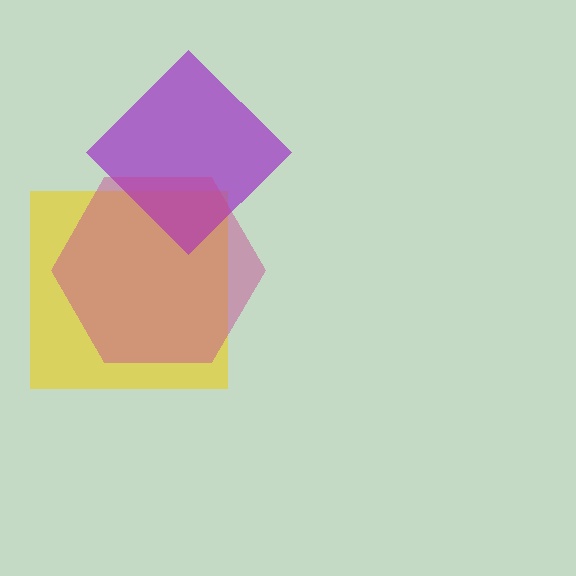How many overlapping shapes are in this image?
There are 3 overlapping shapes in the image.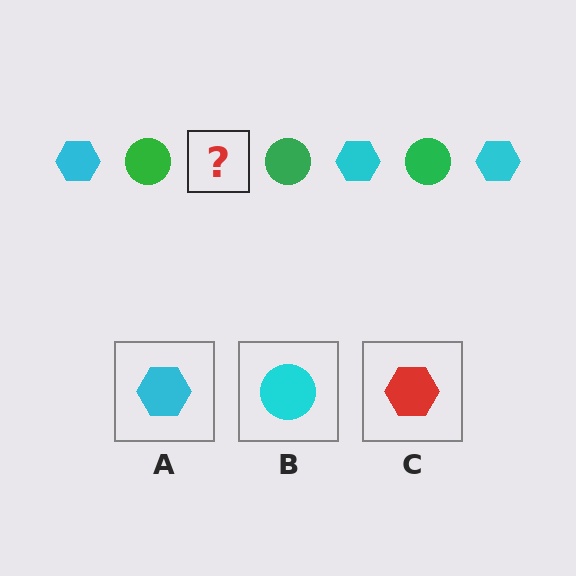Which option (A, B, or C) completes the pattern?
A.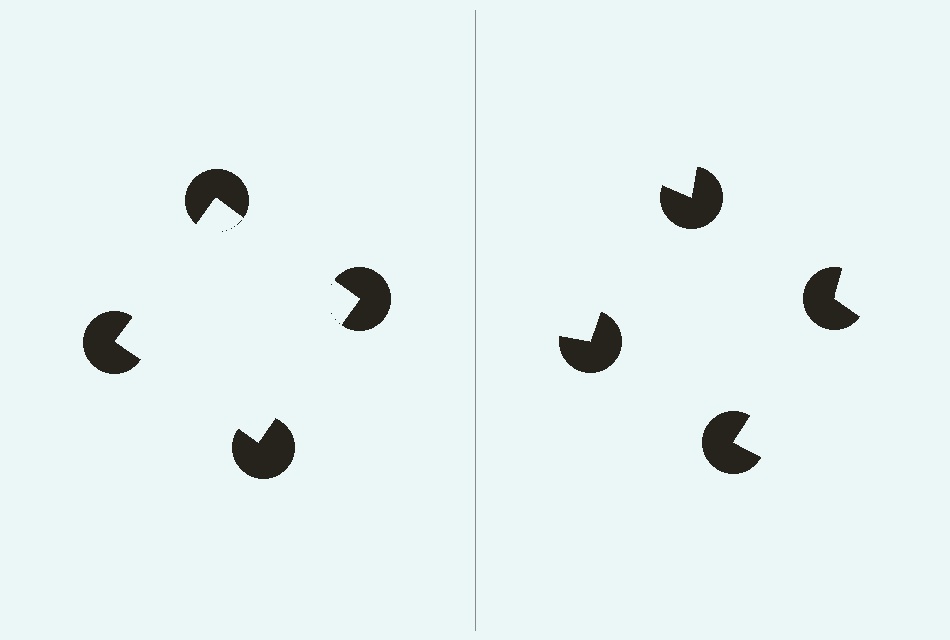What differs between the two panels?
The pac-man discs are positioned identically on both sides; only the wedge orientations differ. On the left they align to a square; on the right they are misaligned.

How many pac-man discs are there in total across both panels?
8 — 4 on each side.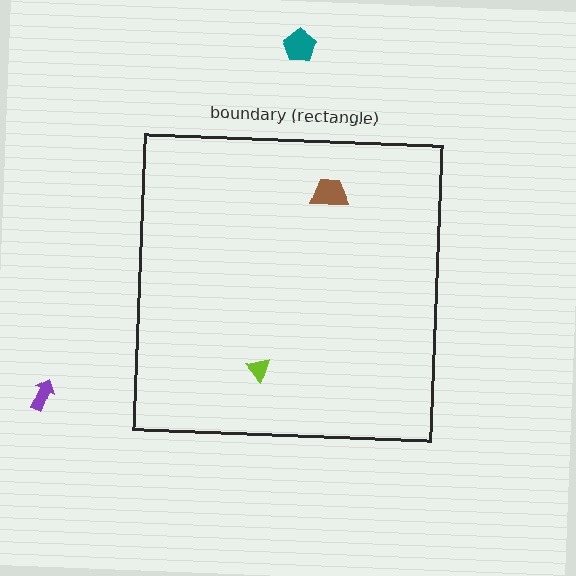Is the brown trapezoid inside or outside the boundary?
Inside.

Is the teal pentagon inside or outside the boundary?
Outside.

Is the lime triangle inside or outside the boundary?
Inside.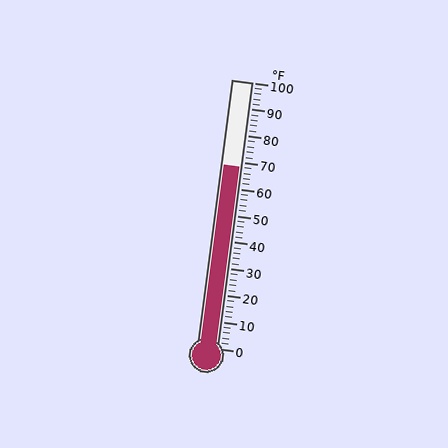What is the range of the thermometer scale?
The thermometer scale ranges from 0°F to 100°F.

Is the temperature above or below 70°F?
The temperature is below 70°F.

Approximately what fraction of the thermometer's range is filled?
The thermometer is filled to approximately 70% of its range.